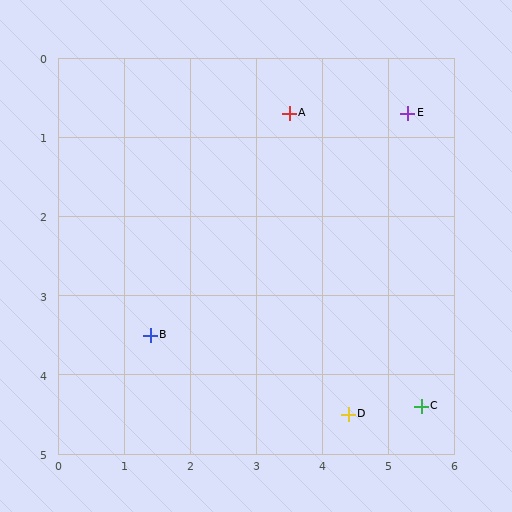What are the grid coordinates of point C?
Point C is at approximately (5.5, 4.4).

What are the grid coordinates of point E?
Point E is at approximately (5.3, 0.7).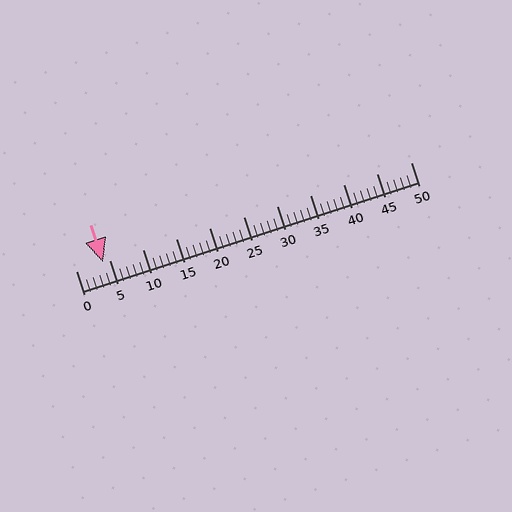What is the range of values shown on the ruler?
The ruler shows values from 0 to 50.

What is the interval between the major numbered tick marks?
The major tick marks are spaced 5 units apart.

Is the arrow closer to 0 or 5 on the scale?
The arrow is closer to 5.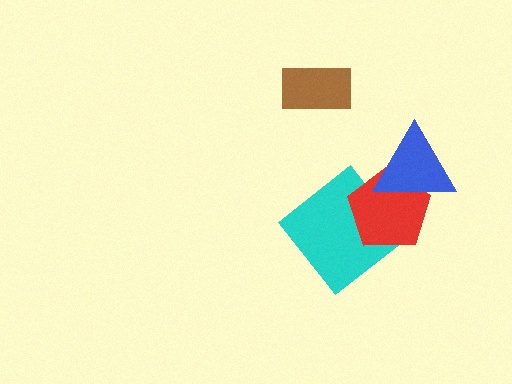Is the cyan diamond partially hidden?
Yes, it is partially covered by another shape.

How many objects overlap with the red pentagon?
2 objects overlap with the red pentagon.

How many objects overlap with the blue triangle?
1 object overlaps with the blue triangle.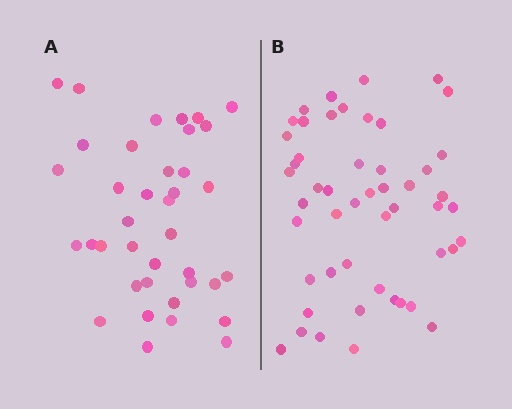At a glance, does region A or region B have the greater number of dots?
Region B (the right region) has more dots.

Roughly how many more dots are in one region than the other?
Region B has roughly 12 or so more dots than region A.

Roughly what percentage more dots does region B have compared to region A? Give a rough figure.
About 30% more.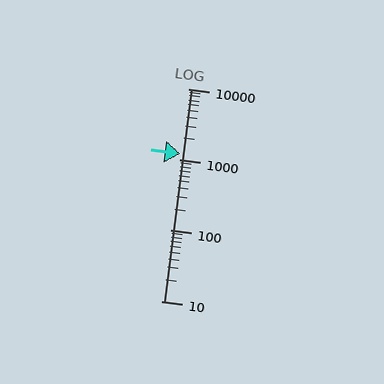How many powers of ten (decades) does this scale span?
The scale spans 3 decades, from 10 to 10000.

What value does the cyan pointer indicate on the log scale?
The pointer indicates approximately 1200.